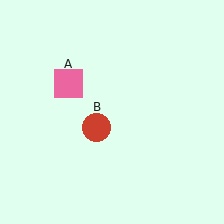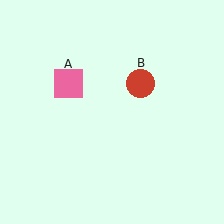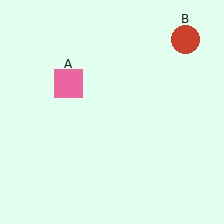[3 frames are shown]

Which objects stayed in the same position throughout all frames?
Pink square (object A) remained stationary.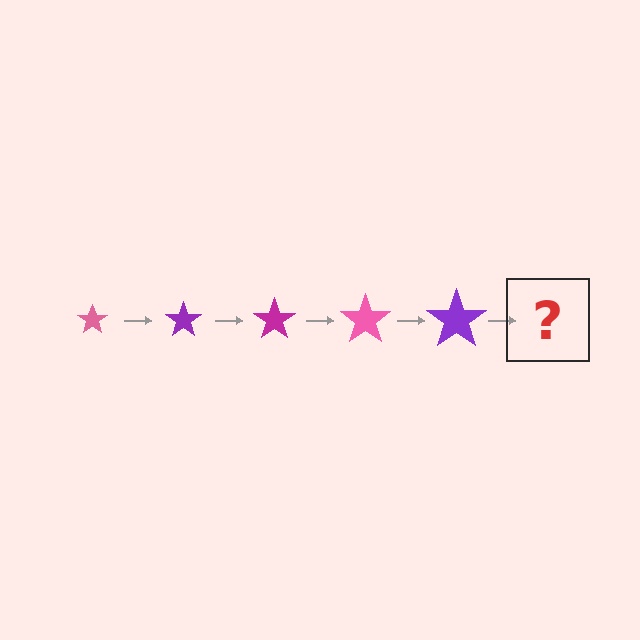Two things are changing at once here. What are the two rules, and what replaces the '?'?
The two rules are that the star grows larger each step and the color cycles through pink, purple, and magenta. The '?' should be a magenta star, larger than the previous one.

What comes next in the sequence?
The next element should be a magenta star, larger than the previous one.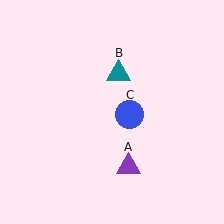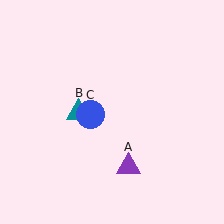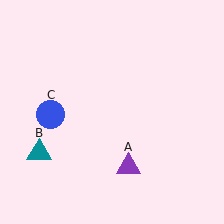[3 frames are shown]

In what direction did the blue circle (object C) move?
The blue circle (object C) moved left.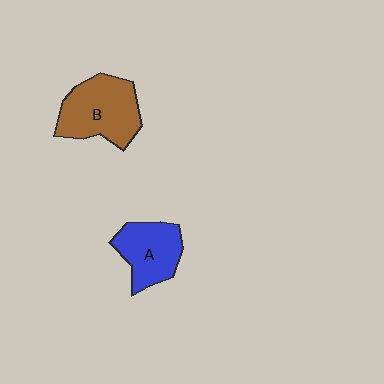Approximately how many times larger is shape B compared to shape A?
Approximately 1.3 times.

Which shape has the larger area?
Shape B (brown).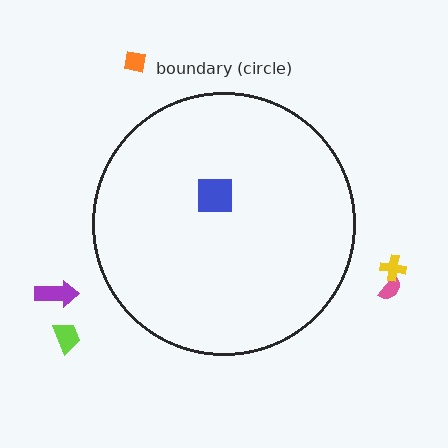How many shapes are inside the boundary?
1 inside, 5 outside.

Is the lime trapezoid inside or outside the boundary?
Outside.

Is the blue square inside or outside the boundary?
Inside.